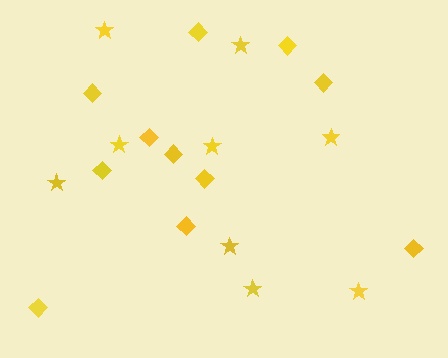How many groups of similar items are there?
There are 2 groups: one group of diamonds (11) and one group of stars (9).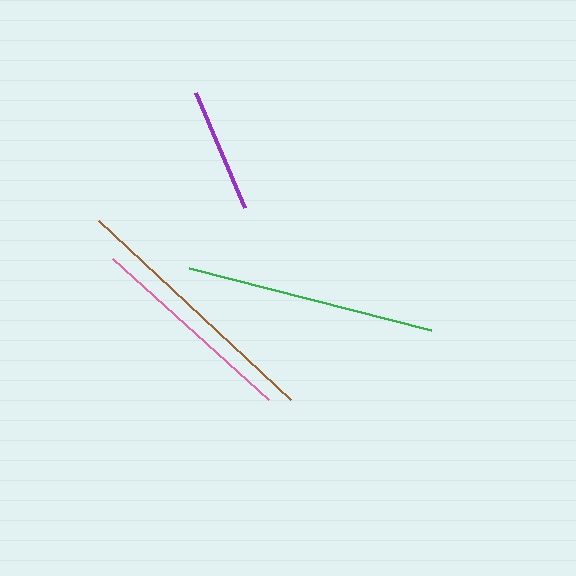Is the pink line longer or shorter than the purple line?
The pink line is longer than the purple line.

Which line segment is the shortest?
The purple line is the shortest at approximately 125 pixels.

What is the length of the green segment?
The green segment is approximately 250 pixels long.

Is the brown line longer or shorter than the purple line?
The brown line is longer than the purple line.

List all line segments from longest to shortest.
From longest to shortest: brown, green, pink, purple.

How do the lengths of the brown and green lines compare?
The brown and green lines are approximately the same length.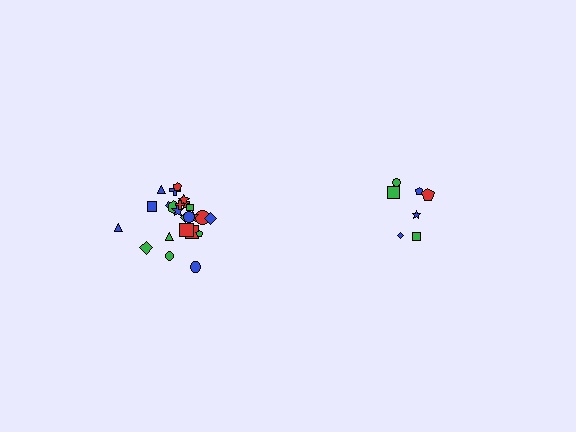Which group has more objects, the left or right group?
The left group.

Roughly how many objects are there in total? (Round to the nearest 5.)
Roughly 30 objects in total.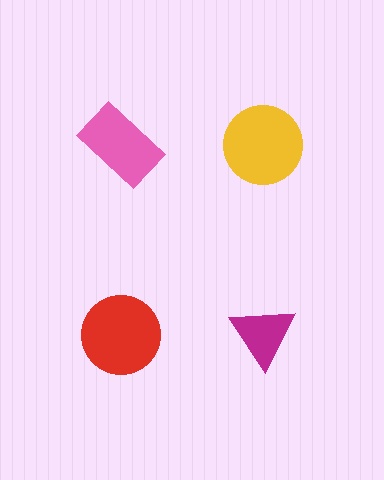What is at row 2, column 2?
A magenta triangle.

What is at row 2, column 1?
A red circle.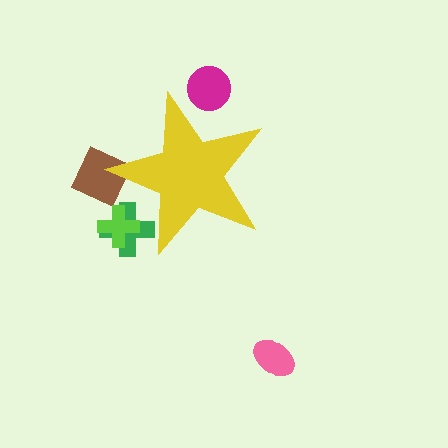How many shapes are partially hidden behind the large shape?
4 shapes are partially hidden.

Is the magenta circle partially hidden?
Yes, the magenta circle is partially hidden behind the yellow star.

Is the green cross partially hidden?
Yes, the green cross is partially hidden behind the yellow star.